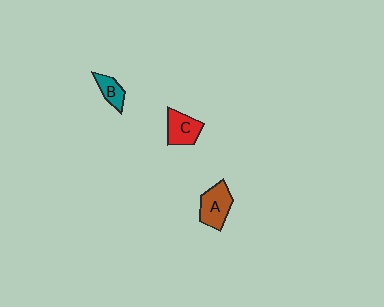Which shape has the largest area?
Shape A (brown).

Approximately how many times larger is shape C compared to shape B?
Approximately 1.5 times.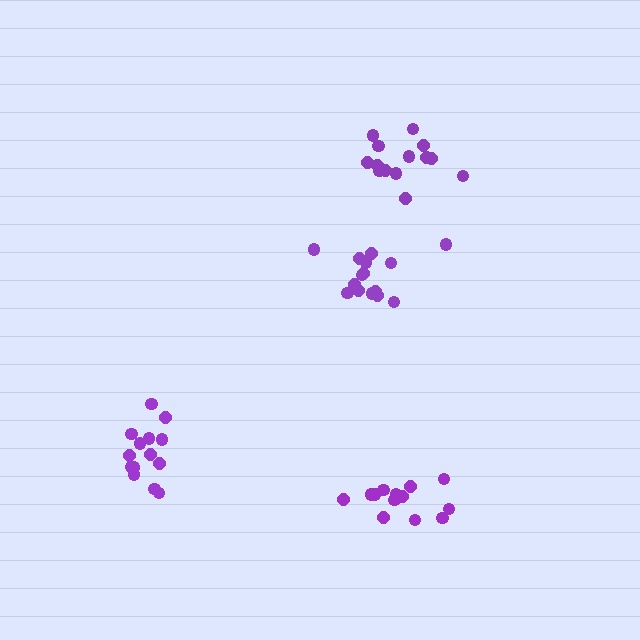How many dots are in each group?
Group 1: 14 dots, Group 2: 13 dots, Group 3: 15 dots, Group 4: 15 dots (57 total).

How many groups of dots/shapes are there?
There are 4 groups.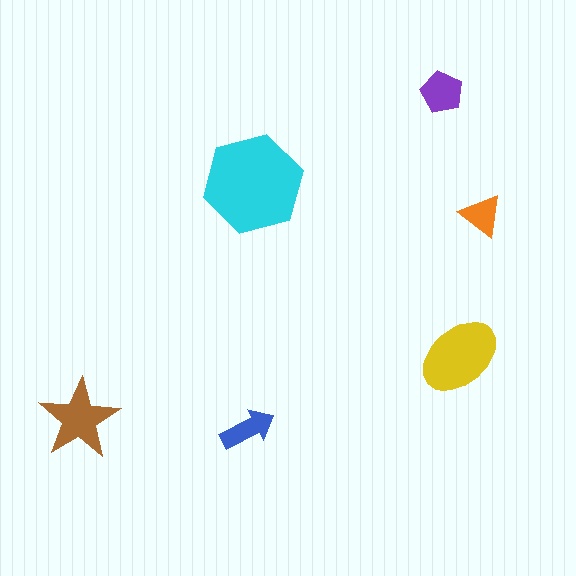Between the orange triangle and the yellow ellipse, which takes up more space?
The yellow ellipse.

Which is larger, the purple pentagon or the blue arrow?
The purple pentagon.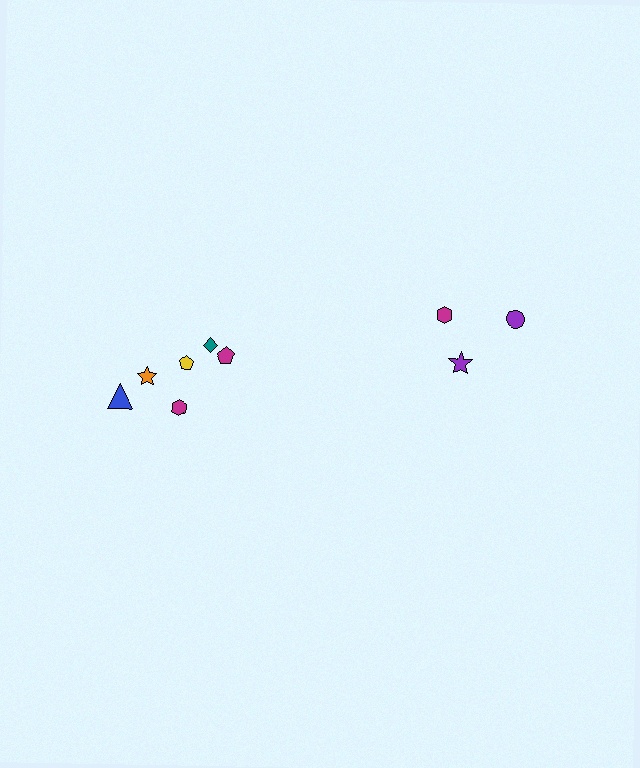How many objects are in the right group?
There are 3 objects.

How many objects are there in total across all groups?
There are 9 objects.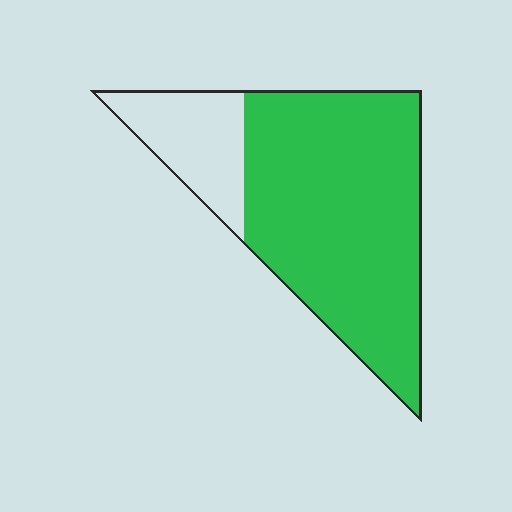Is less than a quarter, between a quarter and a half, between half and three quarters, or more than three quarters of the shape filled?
More than three quarters.